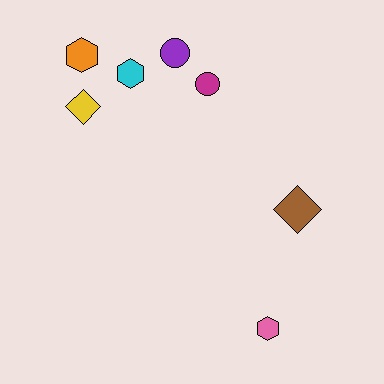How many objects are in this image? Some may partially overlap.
There are 7 objects.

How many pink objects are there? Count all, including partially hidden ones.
There is 1 pink object.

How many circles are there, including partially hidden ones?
There are 2 circles.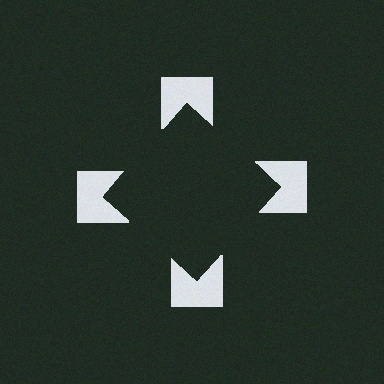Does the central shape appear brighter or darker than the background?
It typically appears slightly darker than the background, even though no actual brightness change is drawn.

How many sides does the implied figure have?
4 sides.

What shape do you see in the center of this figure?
An illusory square — its edges are inferred from the aligned wedge cuts in the notched squares, not physically drawn.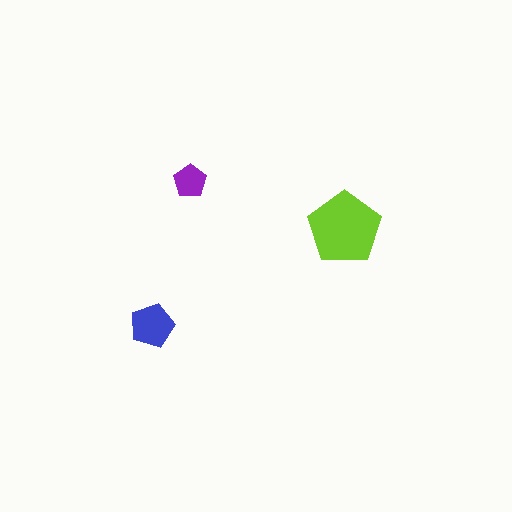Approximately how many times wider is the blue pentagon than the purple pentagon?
About 1.5 times wider.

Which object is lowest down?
The blue pentagon is bottommost.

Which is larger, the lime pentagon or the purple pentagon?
The lime one.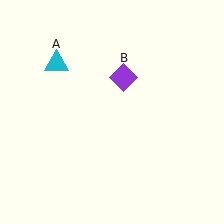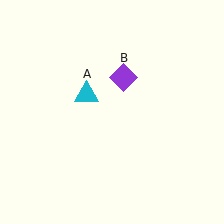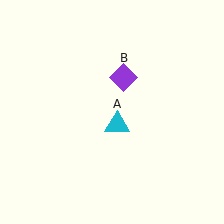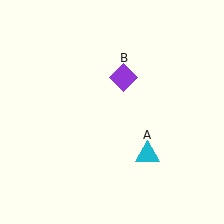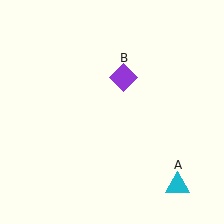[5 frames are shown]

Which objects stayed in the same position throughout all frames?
Purple diamond (object B) remained stationary.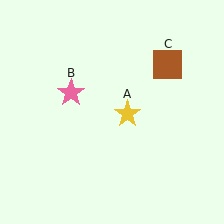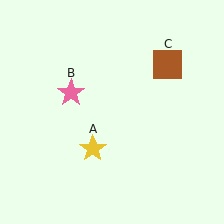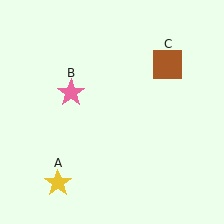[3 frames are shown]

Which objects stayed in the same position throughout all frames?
Pink star (object B) and brown square (object C) remained stationary.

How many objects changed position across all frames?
1 object changed position: yellow star (object A).